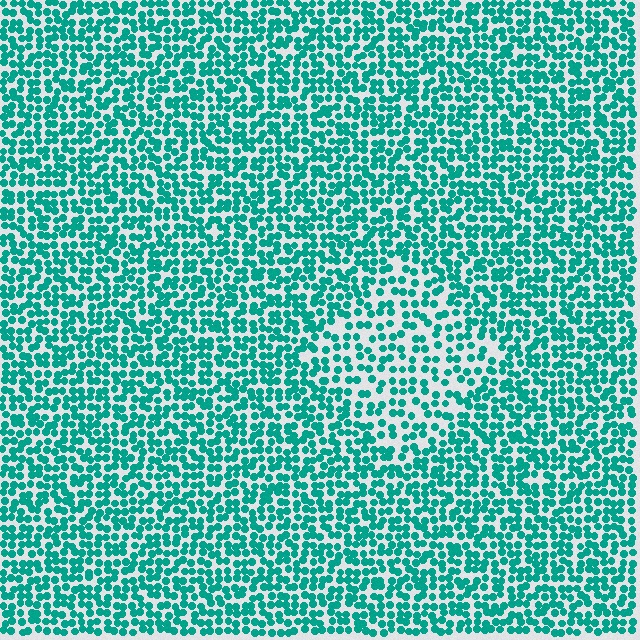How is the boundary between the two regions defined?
The boundary is defined by a change in element density (approximately 1.7x ratio). All elements are the same color, size, and shape.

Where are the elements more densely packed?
The elements are more densely packed outside the diamond boundary.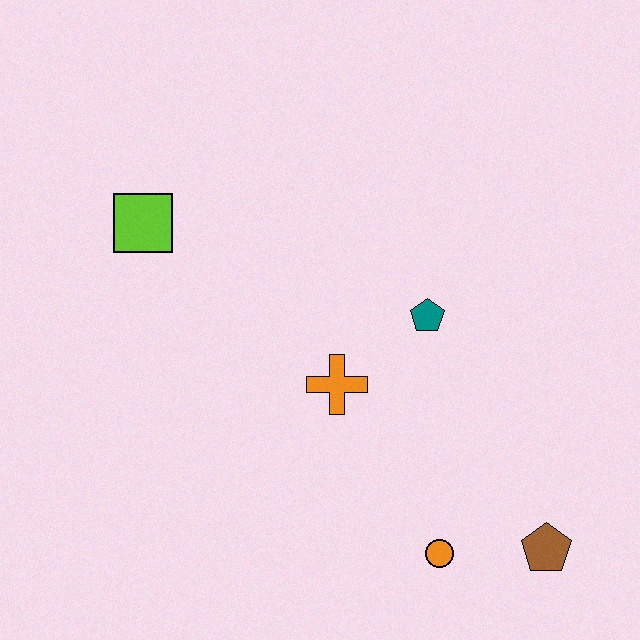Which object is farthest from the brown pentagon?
The lime square is farthest from the brown pentagon.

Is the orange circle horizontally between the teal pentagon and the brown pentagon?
Yes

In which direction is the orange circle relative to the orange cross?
The orange circle is below the orange cross.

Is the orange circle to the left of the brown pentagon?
Yes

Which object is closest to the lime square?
The orange cross is closest to the lime square.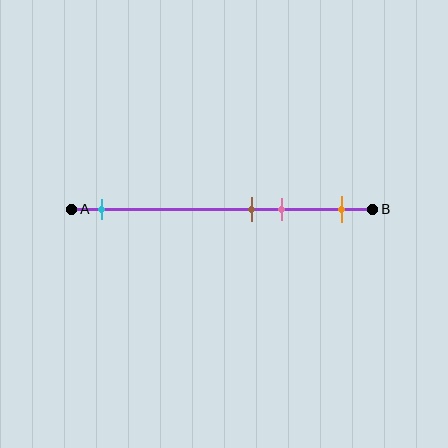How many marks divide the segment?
There are 4 marks dividing the segment.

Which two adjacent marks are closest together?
The brown and pink marks are the closest adjacent pair.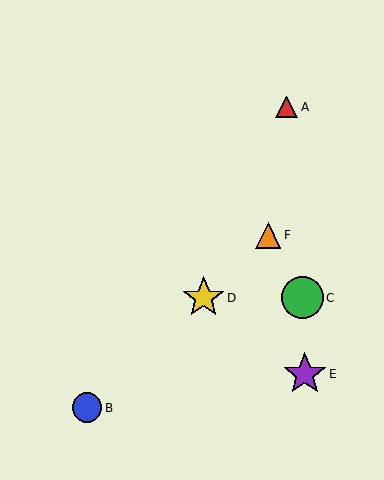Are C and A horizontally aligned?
No, C is at y≈298 and A is at y≈107.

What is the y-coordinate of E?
Object E is at y≈374.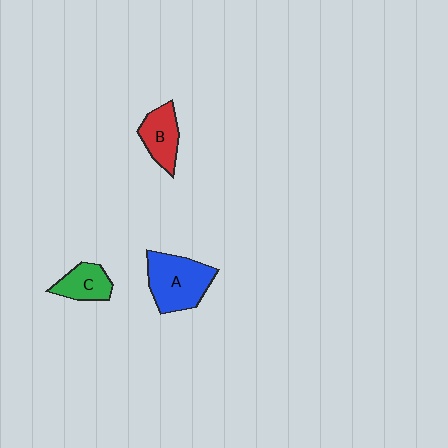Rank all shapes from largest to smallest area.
From largest to smallest: A (blue), B (red), C (green).